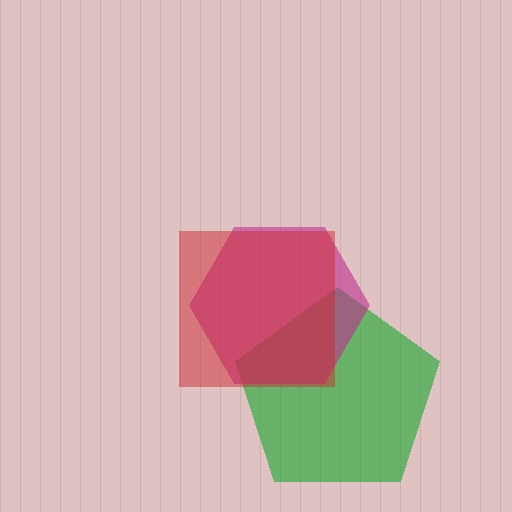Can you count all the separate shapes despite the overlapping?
Yes, there are 3 separate shapes.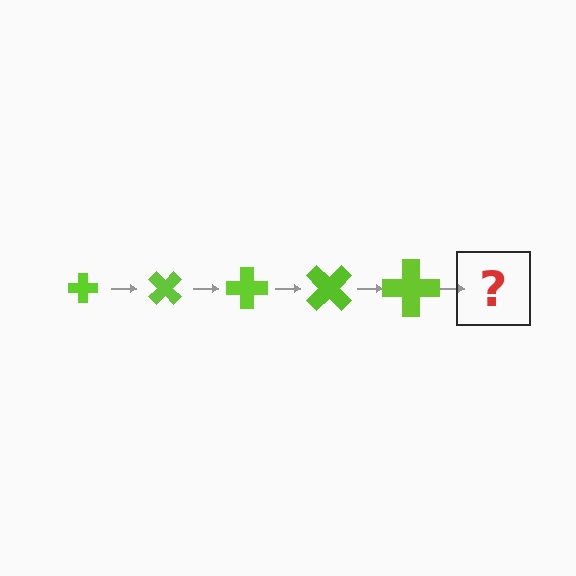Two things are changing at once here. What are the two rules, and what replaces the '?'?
The two rules are that the cross grows larger each step and it rotates 45 degrees each step. The '?' should be a cross, larger than the previous one and rotated 225 degrees from the start.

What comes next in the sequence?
The next element should be a cross, larger than the previous one and rotated 225 degrees from the start.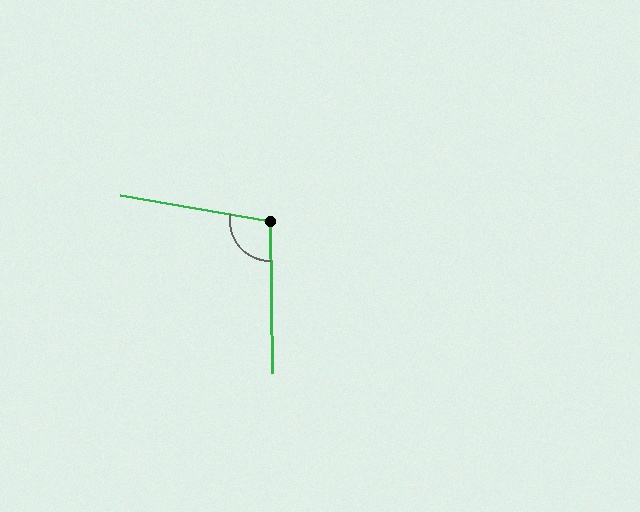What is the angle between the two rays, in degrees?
Approximately 100 degrees.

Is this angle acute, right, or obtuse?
It is obtuse.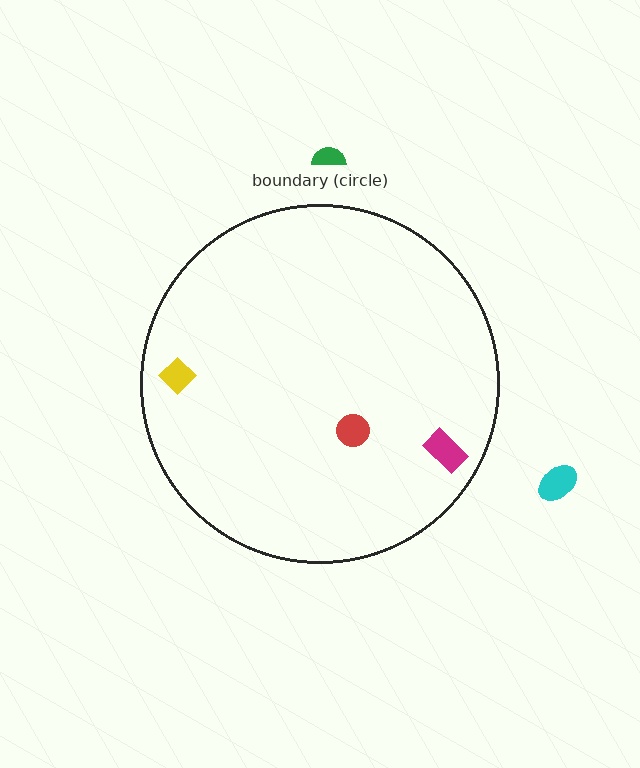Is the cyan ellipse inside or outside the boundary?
Outside.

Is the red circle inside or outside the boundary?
Inside.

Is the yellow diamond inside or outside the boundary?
Inside.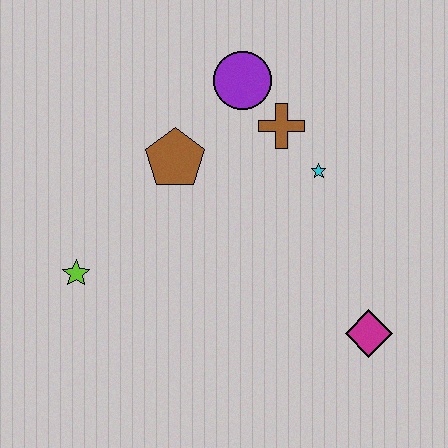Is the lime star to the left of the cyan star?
Yes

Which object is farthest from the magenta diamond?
The lime star is farthest from the magenta diamond.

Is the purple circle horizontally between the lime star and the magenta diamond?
Yes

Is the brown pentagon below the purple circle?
Yes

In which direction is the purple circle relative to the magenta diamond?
The purple circle is above the magenta diamond.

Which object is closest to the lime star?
The brown pentagon is closest to the lime star.